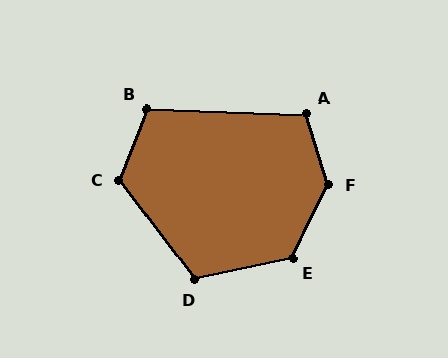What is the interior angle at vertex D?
Approximately 115 degrees (obtuse).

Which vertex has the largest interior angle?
F, at approximately 136 degrees.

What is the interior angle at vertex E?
Approximately 128 degrees (obtuse).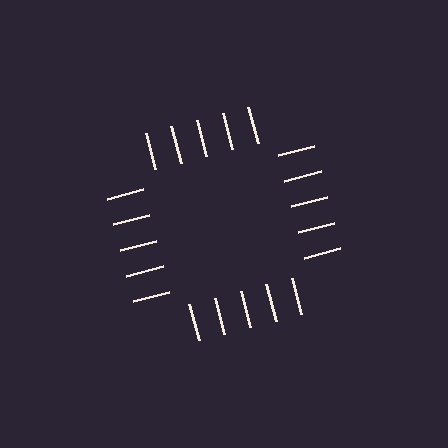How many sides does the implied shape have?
4 sides — the line-ends trace a square.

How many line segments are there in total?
20 — 5 along each of the 4 edges.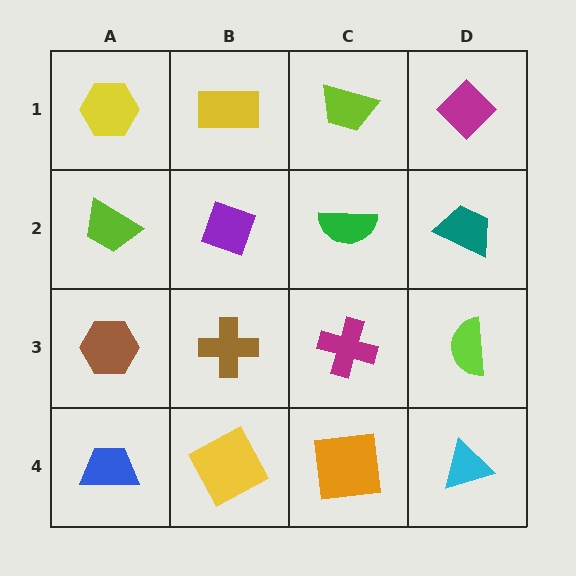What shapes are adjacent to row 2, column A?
A yellow hexagon (row 1, column A), a brown hexagon (row 3, column A), a purple diamond (row 2, column B).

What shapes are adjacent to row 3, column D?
A teal trapezoid (row 2, column D), a cyan triangle (row 4, column D), a magenta cross (row 3, column C).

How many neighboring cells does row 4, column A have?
2.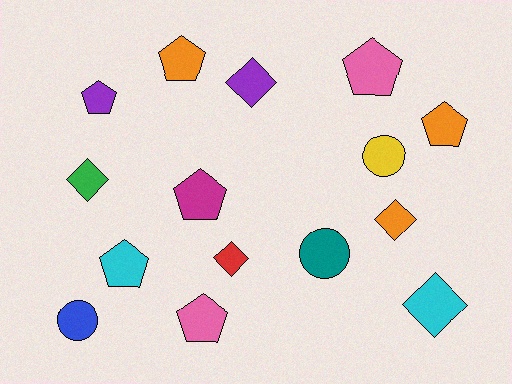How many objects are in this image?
There are 15 objects.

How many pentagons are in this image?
There are 7 pentagons.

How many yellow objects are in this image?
There is 1 yellow object.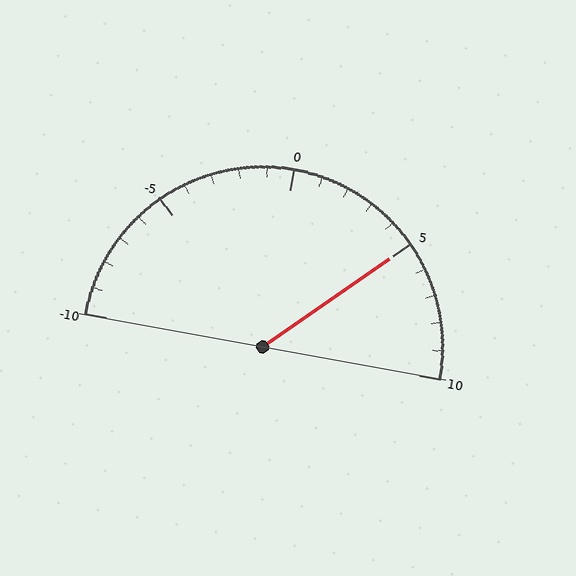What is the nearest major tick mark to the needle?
The nearest major tick mark is 5.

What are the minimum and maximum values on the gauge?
The gauge ranges from -10 to 10.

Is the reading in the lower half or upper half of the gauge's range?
The reading is in the upper half of the range (-10 to 10).